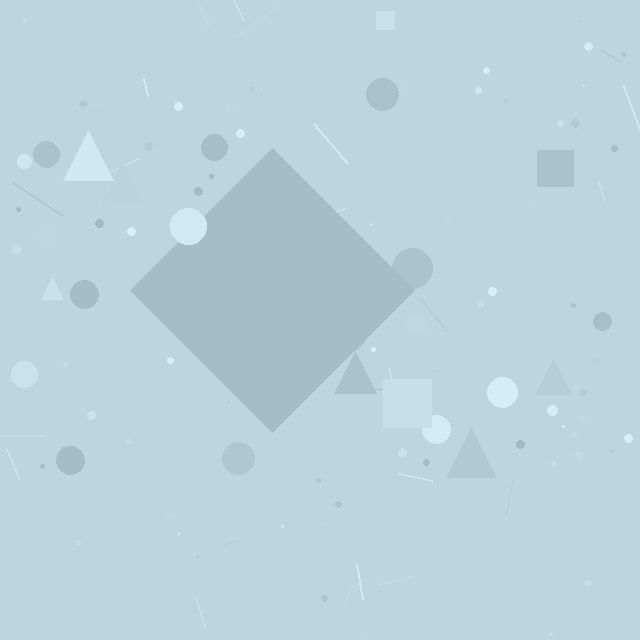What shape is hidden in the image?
A diamond is hidden in the image.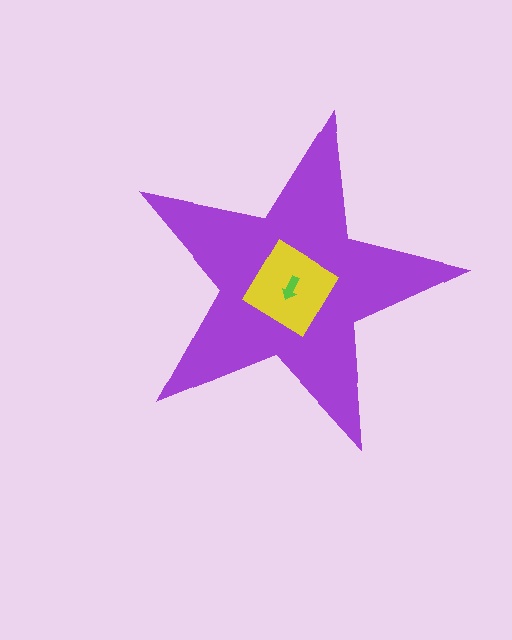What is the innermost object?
The lime arrow.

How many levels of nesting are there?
3.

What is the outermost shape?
The purple star.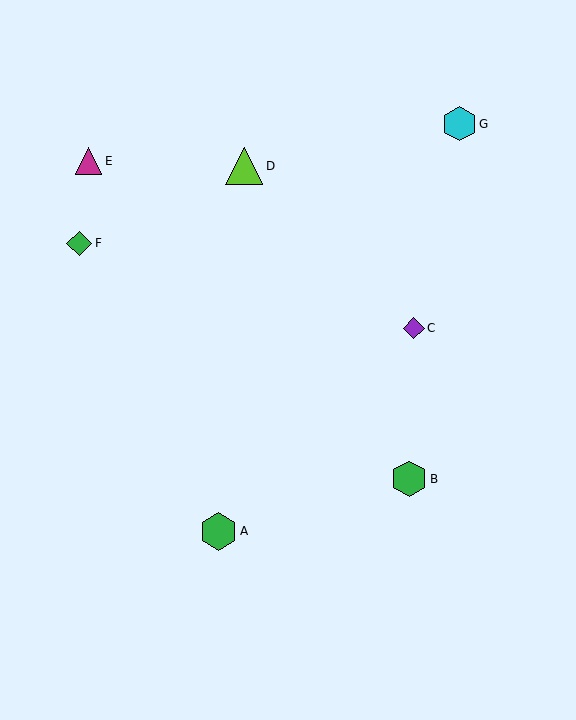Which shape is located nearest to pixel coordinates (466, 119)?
The cyan hexagon (labeled G) at (460, 124) is nearest to that location.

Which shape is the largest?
The green hexagon (labeled A) is the largest.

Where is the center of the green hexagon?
The center of the green hexagon is at (218, 531).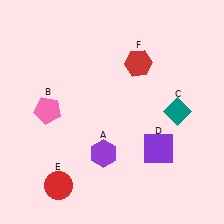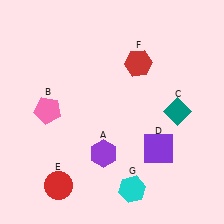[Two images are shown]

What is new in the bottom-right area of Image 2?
A cyan hexagon (G) was added in the bottom-right area of Image 2.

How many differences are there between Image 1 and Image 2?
There is 1 difference between the two images.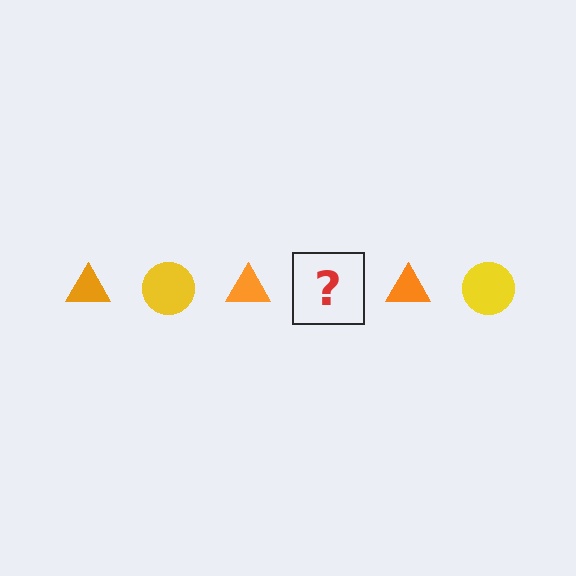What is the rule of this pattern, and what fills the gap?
The rule is that the pattern alternates between orange triangle and yellow circle. The gap should be filled with a yellow circle.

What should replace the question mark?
The question mark should be replaced with a yellow circle.